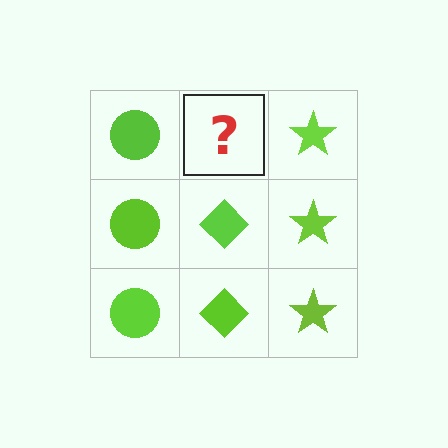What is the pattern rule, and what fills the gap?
The rule is that each column has a consistent shape. The gap should be filled with a lime diamond.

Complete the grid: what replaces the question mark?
The question mark should be replaced with a lime diamond.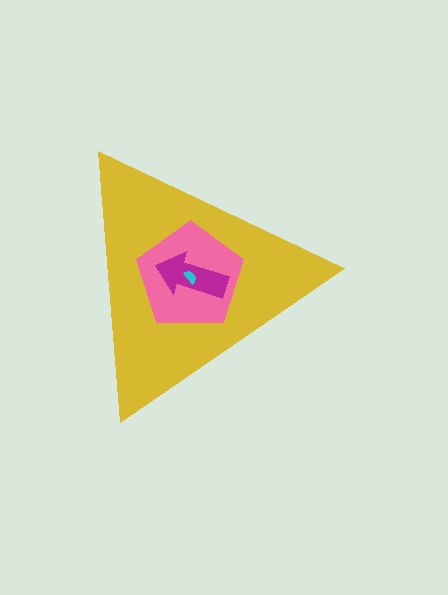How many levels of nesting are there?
4.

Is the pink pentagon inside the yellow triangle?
Yes.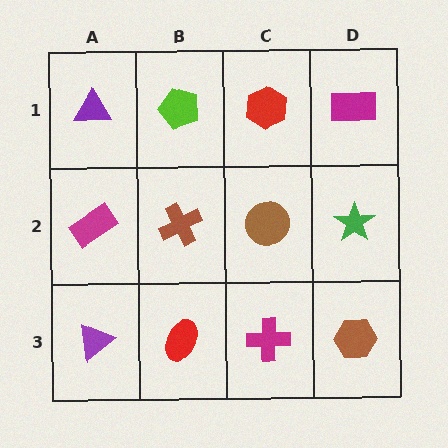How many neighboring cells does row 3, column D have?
2.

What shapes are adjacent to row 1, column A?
A magenta rectangle (row 2, column A), a lime pentagon (row 1, column B).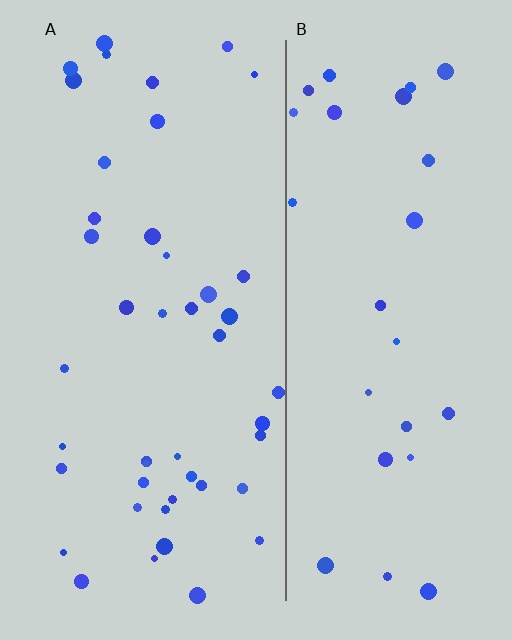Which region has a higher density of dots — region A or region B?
A (the left).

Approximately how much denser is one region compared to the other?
Approximately 1.6× — region A over region B.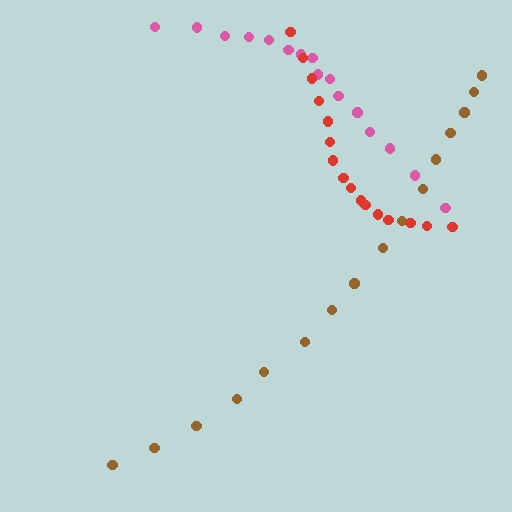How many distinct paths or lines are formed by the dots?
There are 3 distinct paths.